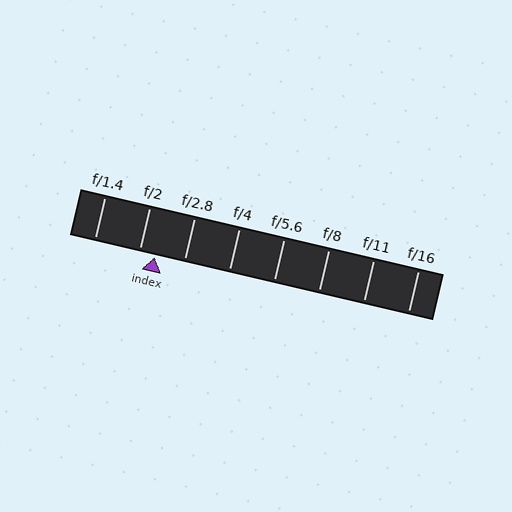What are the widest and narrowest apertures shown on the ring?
The widest aperture shown is f/1.4 and the narrowest is f/16.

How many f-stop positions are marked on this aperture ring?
There are 8 f-stop positions marked.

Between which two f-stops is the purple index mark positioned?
The index mark is between f/2 and f/2.8.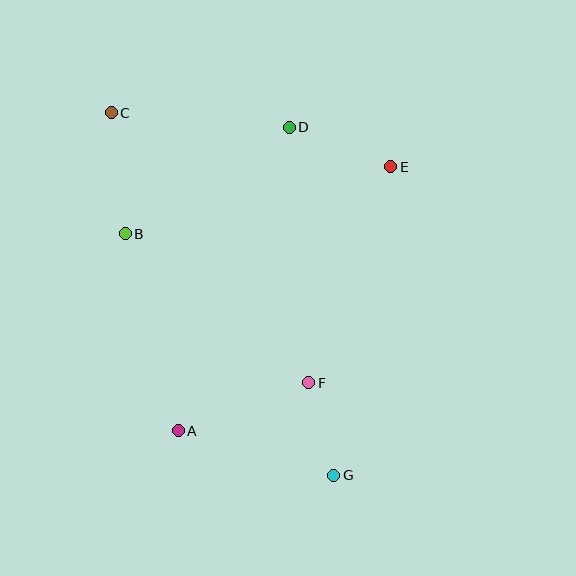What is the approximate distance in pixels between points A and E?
The distance between A and E is approximately 339 pixels.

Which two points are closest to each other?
Points F and G are closest to each other.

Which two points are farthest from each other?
Points C and G are farthest from each other.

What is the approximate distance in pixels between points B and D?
The distance between B and D is approximately 195 pixels.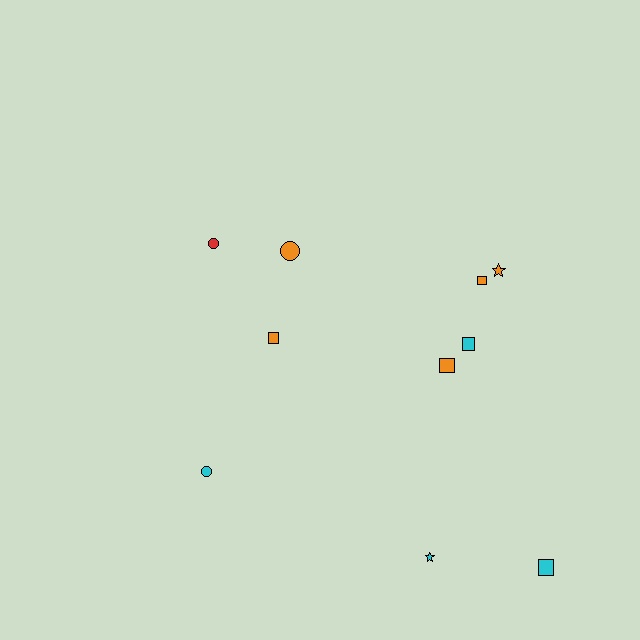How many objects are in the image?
There are 10 objects.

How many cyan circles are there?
There is 1 cyan circle.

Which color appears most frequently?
Orange, with 5 objects.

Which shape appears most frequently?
Square, with 5 objects.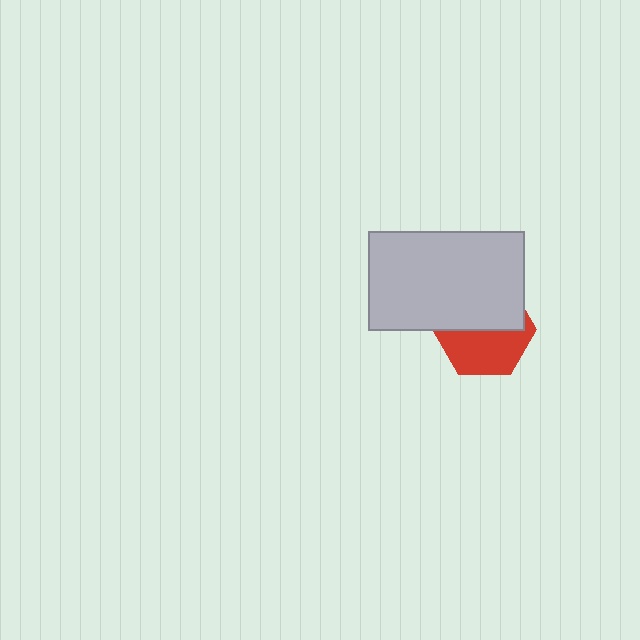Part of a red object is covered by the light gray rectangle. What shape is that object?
It is a hexagon.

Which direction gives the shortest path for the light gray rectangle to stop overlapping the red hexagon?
Moving up gives the shortest separation.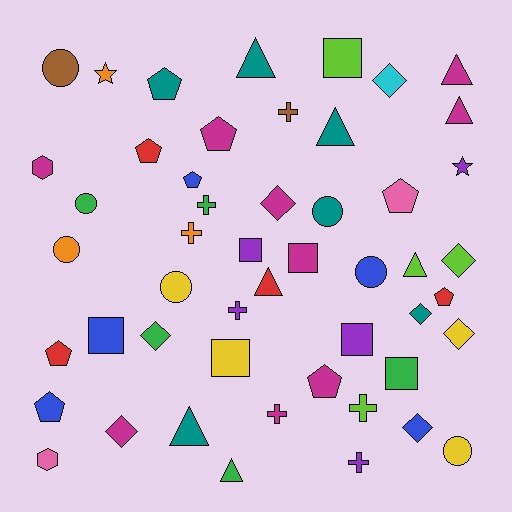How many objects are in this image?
There are 50 objects.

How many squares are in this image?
There are 7 squares.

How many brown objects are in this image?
There are 2 brown objects.